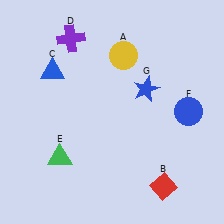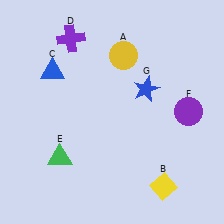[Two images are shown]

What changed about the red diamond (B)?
In Image 1, B is red. In Image 2, it changed to yellow.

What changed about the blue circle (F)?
In Image 1, F is blue. In Image 2, it changed to purple.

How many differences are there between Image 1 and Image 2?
There are 2 differences between the two images.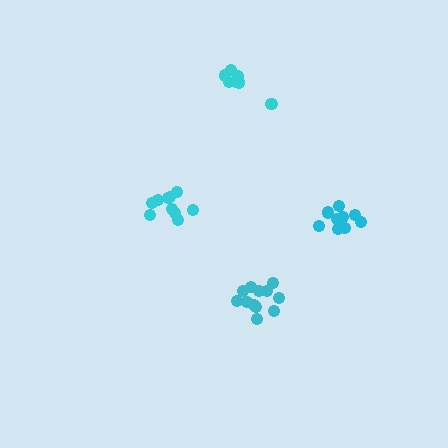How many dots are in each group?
Group 1: 10 dots, Group 2: 7 dots, Group 3: 12 dots, Group 4: 9 dots (38 total).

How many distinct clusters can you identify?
There are 4 distinct clusters.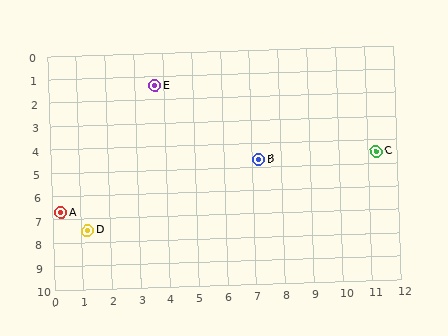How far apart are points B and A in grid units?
Points B and A are about 7.2 grid units apart.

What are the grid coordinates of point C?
Point C is at approximately (11.3, 4.5).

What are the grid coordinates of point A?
Point A is at approximately (0.3, 6.7).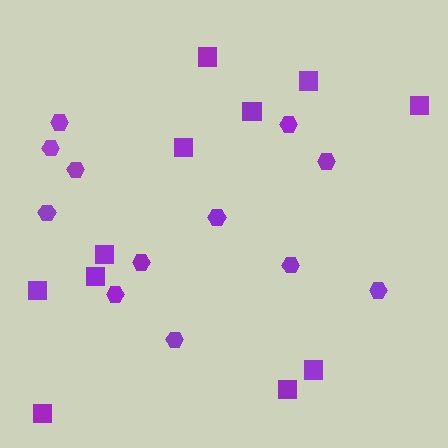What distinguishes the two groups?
There are 2 groups: one group of hexagons (12) and one group of squares (11).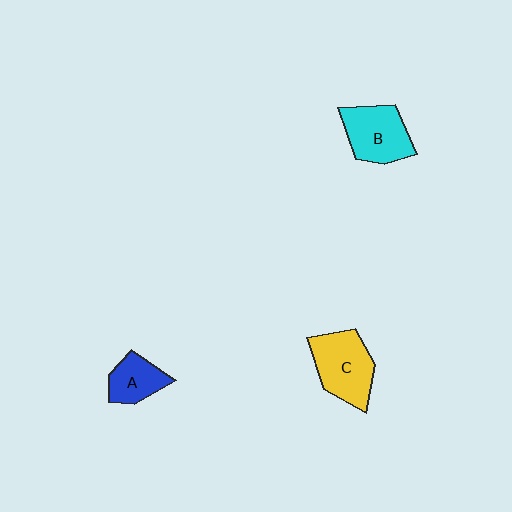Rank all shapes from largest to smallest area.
From largest to smallest: C (yellow), B (cyan), A (blue).